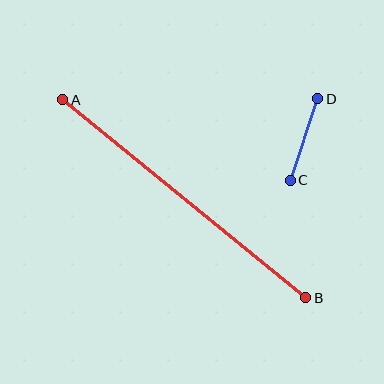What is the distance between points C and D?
The distance is approximately 86 pixels.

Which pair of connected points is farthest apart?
Points A and B are farthest apart.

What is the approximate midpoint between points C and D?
The midpoint is at approximately (304, 139) pixels.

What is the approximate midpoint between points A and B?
The midpoint is at approximately (184, 199) pixels.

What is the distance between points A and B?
The distance is approximately 313 pixels.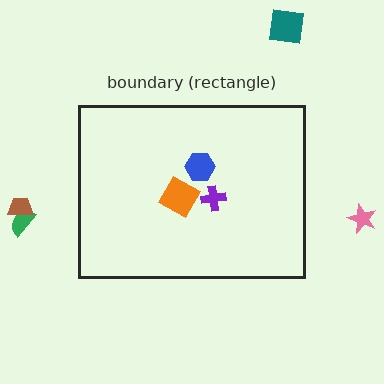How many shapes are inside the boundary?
3 inside, 4 outside.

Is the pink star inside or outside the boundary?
Outside.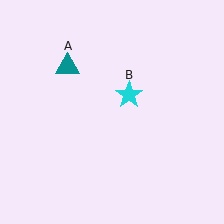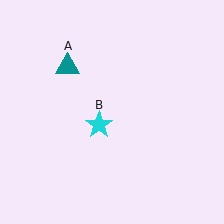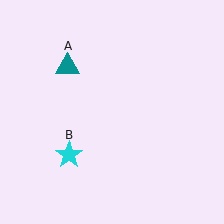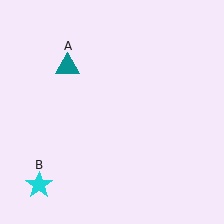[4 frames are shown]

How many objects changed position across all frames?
1 object changed position: cyan star (object B).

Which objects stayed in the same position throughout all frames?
Teal triangle (object A) remained stationary.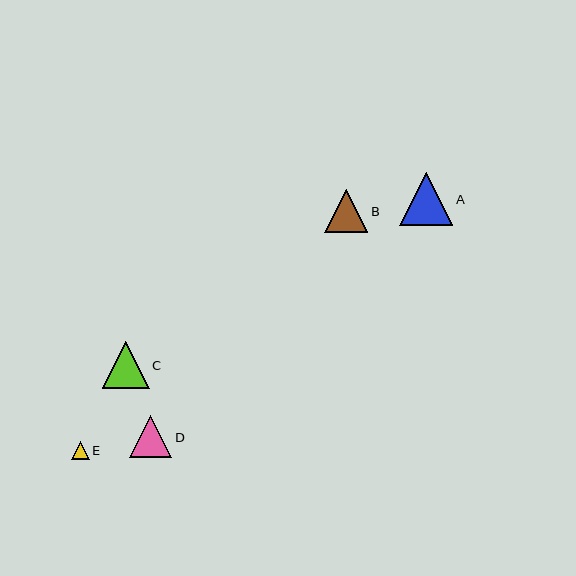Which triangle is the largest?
Triangle A is the largest with a size of approximately 53 pixels.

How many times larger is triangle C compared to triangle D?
Triangle C is approximately 1.1 times the size of triangle D.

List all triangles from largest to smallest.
From largest to smallest: A, C, B, D, E.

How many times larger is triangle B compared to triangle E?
Triangle B is approximately 2.4 times the size of triangle E.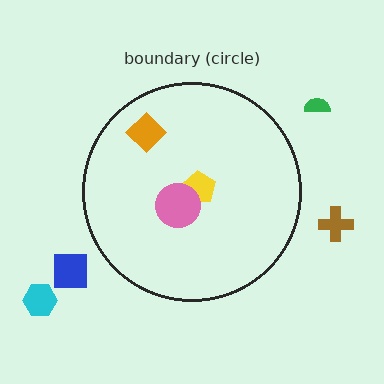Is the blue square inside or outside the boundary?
Outside.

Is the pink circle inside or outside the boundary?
Inside.